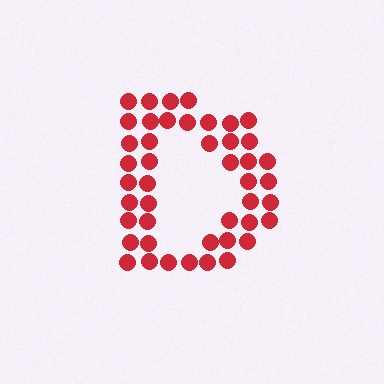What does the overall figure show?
The overall figure shows the letter D.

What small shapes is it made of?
It is made of small circles.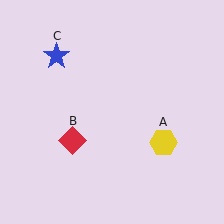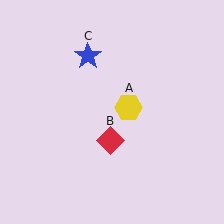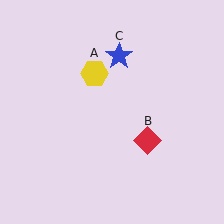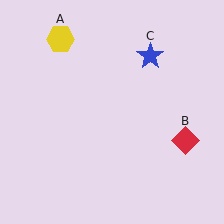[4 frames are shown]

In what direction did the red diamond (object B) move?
The red diamond (object B) moved right.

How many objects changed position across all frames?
3 objects changed position: yellow hexagon (object A), red diamond (object B), blue star (object C).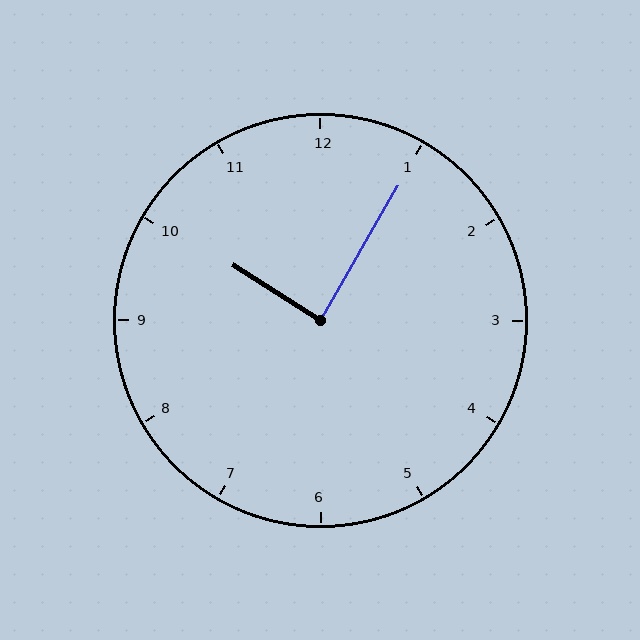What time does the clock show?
10:05.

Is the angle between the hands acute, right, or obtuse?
It is right.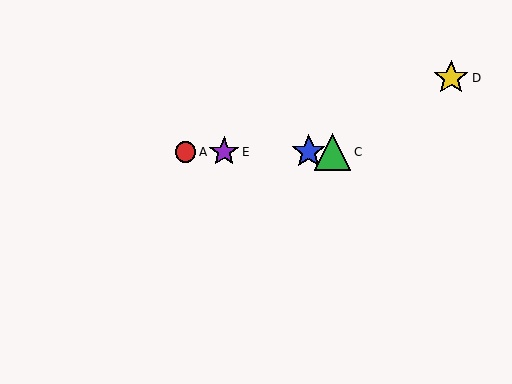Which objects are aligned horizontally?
Objects A, B, C, E are aligned horizontally.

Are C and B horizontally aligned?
Yes, both are at y≈152.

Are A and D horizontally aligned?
No, A is at y≈152 and D is at y≈78.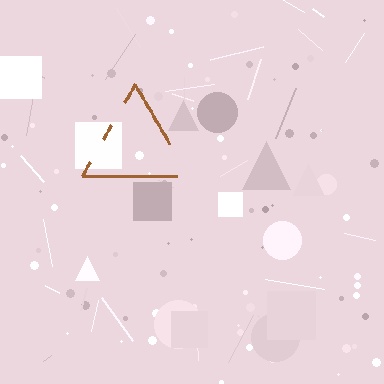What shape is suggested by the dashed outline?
The dashed outline suggests a triangle.